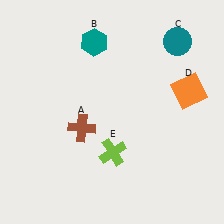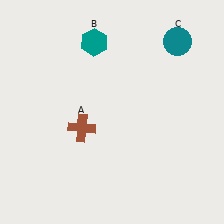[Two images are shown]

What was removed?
The orange square (D), the lime cross (E) were removed in Image 2.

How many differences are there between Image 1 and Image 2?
There are 2 differences between the two images.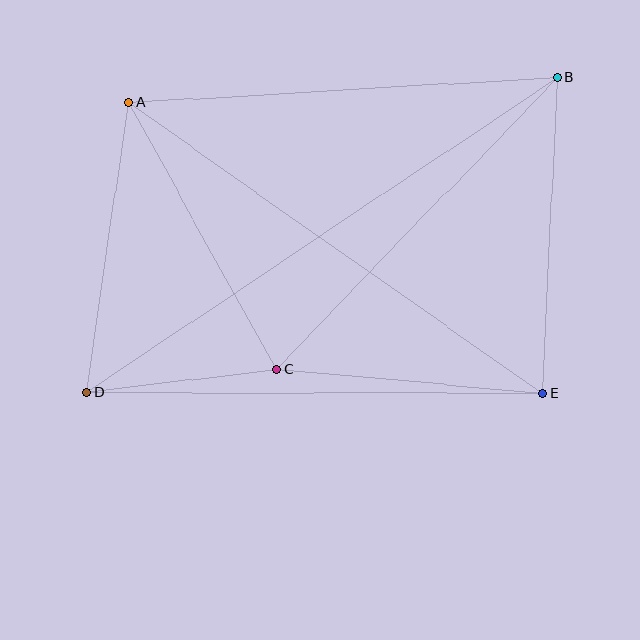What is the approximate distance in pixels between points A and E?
The distance between A and E is approximately 506 pixels.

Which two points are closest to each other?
Points C and D are closest to each other.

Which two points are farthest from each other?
Points B and D are farthest from each other.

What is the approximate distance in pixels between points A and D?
The distance between A and D is approximately 293 pixels.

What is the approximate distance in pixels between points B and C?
The distance between B and C is approximately 405 pixels.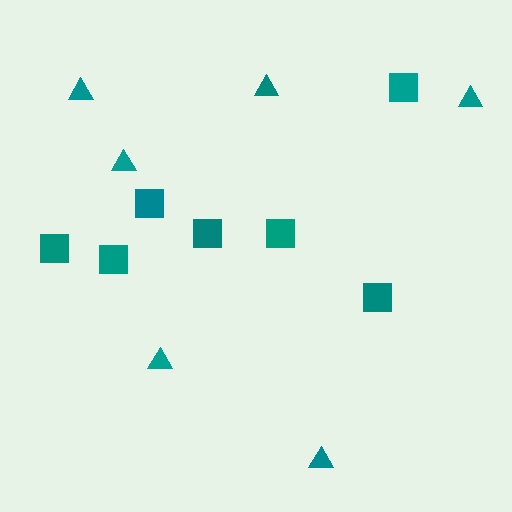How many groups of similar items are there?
There are 2 groups: one group of squares (7) and one group of triangles (6).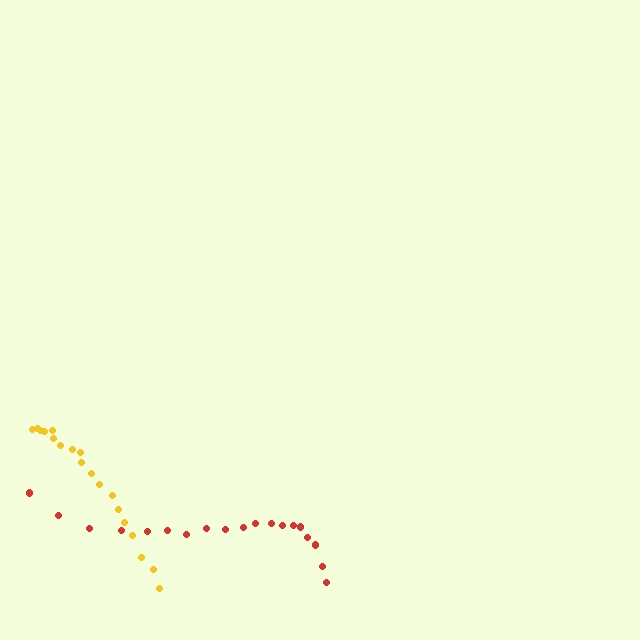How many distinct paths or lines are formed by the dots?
There are 2 distinct paths.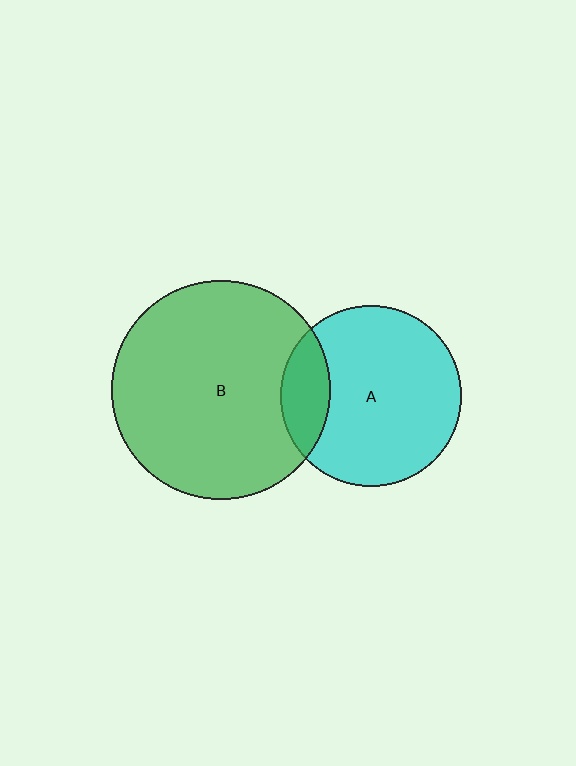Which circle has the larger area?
Circle B (green).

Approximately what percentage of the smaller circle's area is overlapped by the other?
Approximately 20%.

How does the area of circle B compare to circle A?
Approximately 1.5 times.